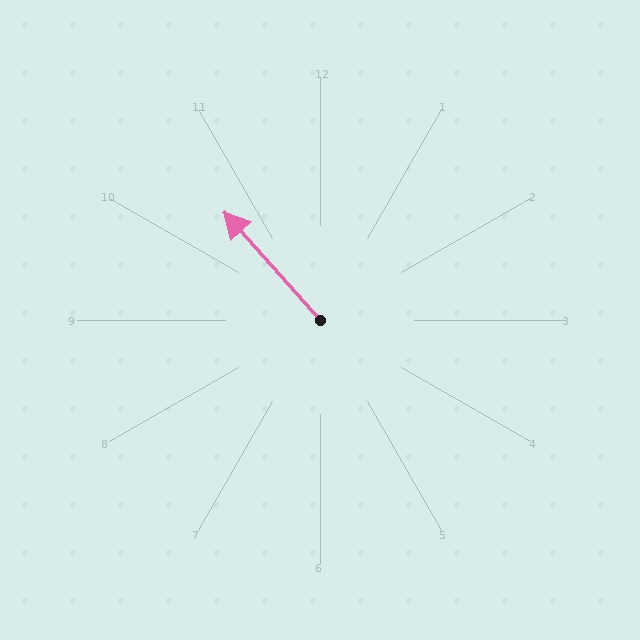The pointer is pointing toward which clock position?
Roughly 11 o'clock.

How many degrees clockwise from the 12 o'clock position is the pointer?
Approximately 318 degrees.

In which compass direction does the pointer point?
Northwest.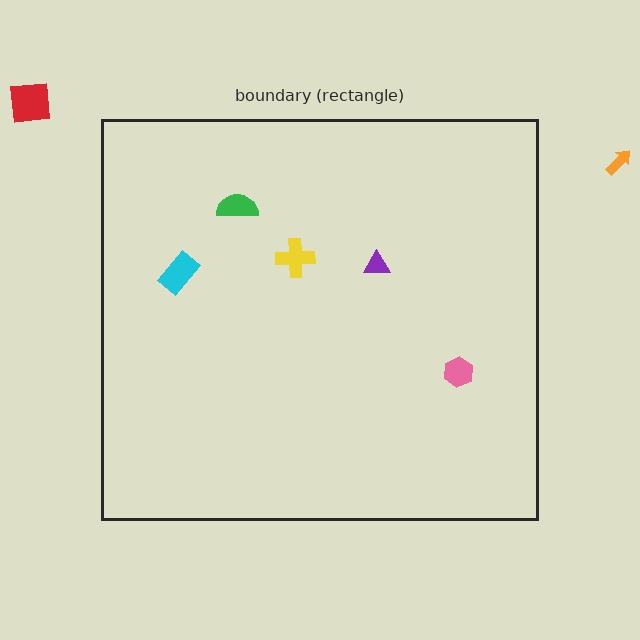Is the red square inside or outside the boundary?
Outside.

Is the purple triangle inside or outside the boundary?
Inside.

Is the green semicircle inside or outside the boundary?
Inside.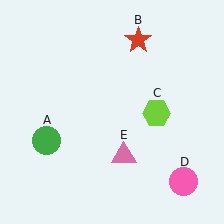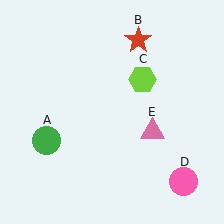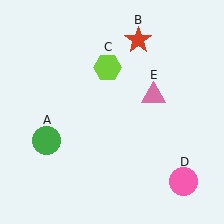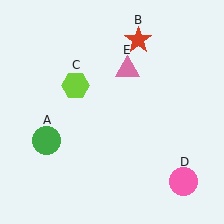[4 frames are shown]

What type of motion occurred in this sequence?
The lime hexagon (object C), pink triangle (object E) rotated counterclockwise around the center of the scene.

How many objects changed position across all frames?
2 objects changed position: lime hexagon (object C), pink triangle (object E).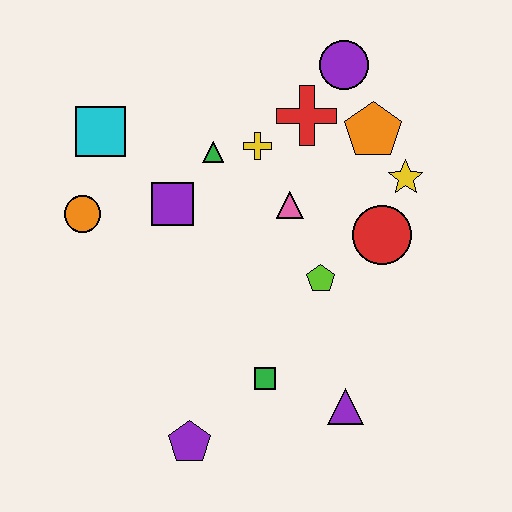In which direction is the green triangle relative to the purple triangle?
The green triangle is above the purple triangle.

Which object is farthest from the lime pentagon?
The cyan square is farthest from the lime pentagon.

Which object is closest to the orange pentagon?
The yellow star is closest to the orange pentagon.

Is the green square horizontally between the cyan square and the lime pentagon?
Yes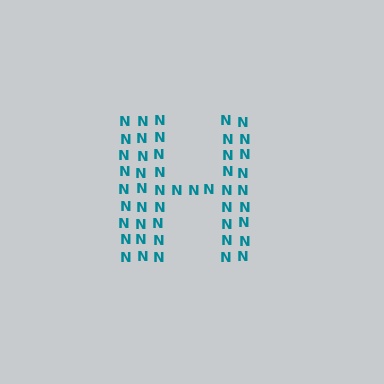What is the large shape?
The large shape is the letter H.